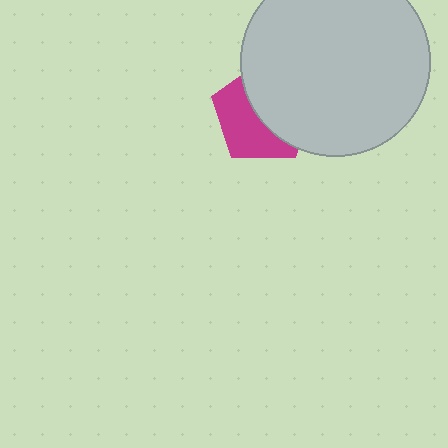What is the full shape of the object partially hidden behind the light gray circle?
The partially hidden object is a magenta pentagon.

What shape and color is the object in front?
The object in front is a light gray circle.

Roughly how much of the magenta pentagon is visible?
About half of it is visible (roughly 47%).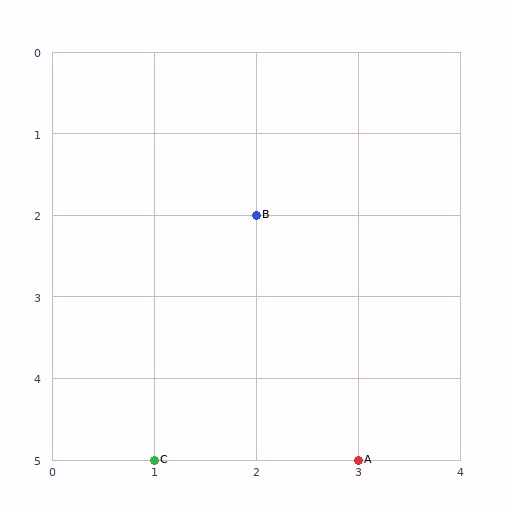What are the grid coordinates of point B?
Point B is at grid coordinates (2, 2).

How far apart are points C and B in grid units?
Points C and B are 1 column and 3 rows apart (about 3.2 grid units diagonally).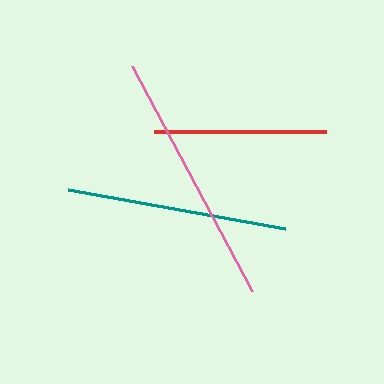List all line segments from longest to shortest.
From longest to shortest: pink, teal, red.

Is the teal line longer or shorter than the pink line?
The pink line is longer than the teal line.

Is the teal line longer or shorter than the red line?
The teal line is longer than the red line.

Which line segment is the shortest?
The red line is the shortest at approximately 172 pixels.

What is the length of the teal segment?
The teal segment is approximately 221 pixels long.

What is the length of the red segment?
The red segment is approximately 172 pixels long.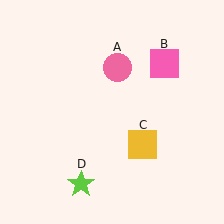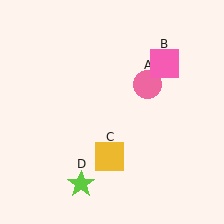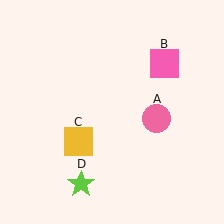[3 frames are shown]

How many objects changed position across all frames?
2 objects changed position: pink circle (object A), yellow square (object C).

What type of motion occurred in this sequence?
The pink circle (object A), yellow square (object C) rotated clockwise around the center of the scene.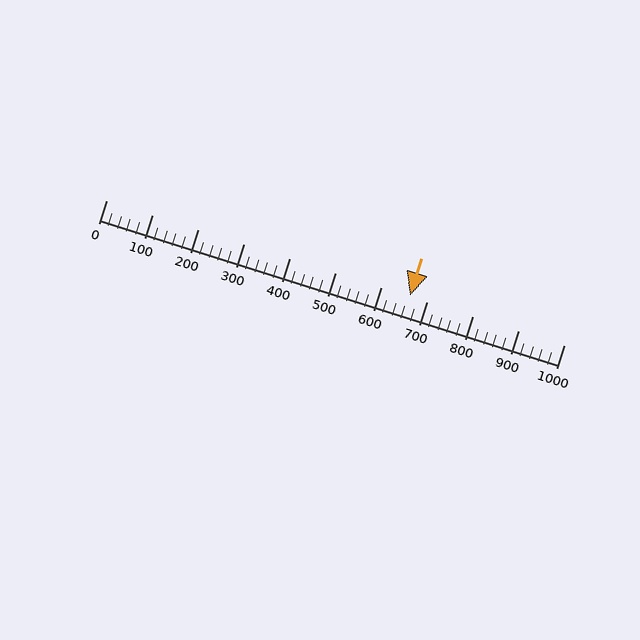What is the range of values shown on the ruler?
The ruler shows values from 0 to 1000.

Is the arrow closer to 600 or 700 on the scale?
The arrow is closer to 700.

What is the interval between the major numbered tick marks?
The major tick marks are spaced 100 units apart.